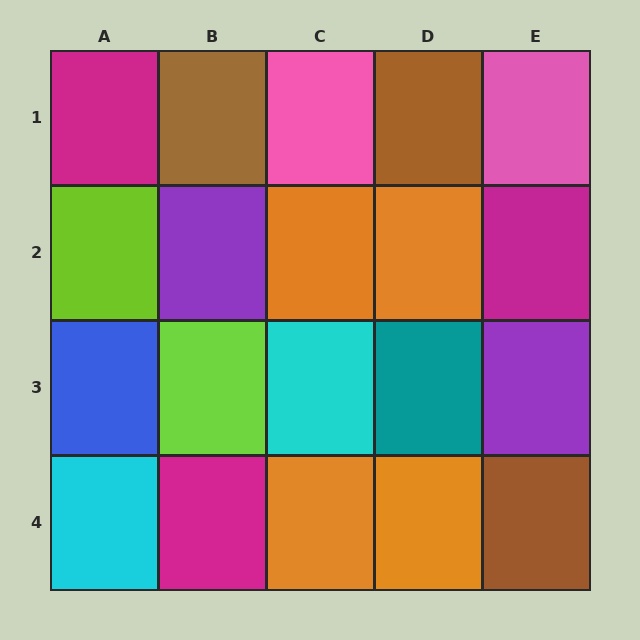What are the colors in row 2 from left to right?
Lime, purple, orange, orange, magenta.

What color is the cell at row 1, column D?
Brown.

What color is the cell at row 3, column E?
Purple.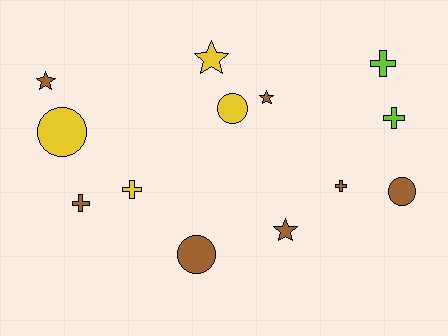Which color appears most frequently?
Brown, with 7 objects.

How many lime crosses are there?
There are 2 lime crosses.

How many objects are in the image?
There are 13 objects.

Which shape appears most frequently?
Cross, with 5 objects.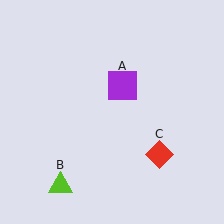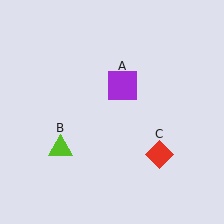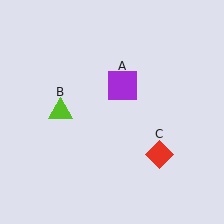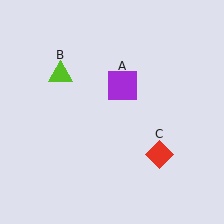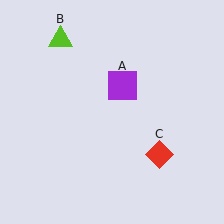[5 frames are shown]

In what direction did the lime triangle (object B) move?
The lime triangle (object B) moved up.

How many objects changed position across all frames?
1 object changed position: lime triangle (object B).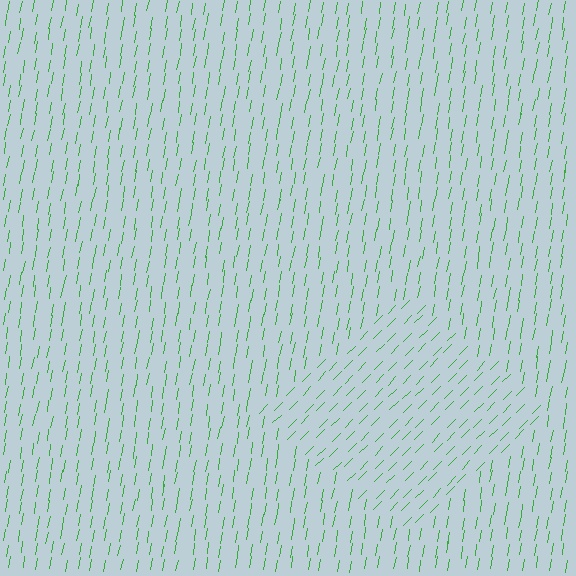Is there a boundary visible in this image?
Yes, there is a texture boundary formed by a change in line orientation.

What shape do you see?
I see a diamond.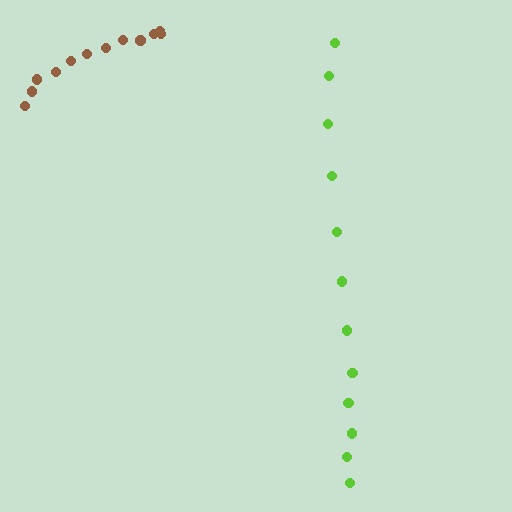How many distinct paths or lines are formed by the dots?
There are 2 distinct paths.